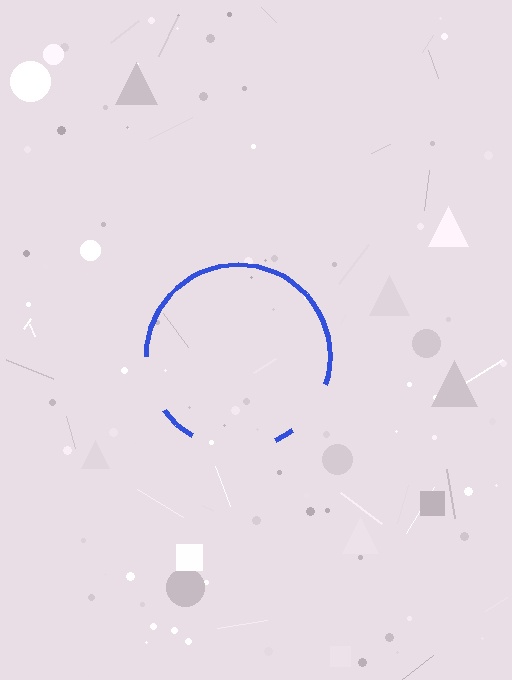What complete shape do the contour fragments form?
The contour fragments form a circle.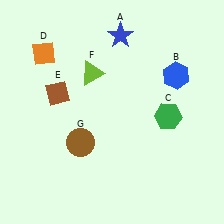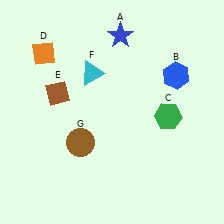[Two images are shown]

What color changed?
The triangle (F) changed from lime in Image 1 to cyan in Image 2.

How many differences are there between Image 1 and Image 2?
There is 1 difference between the two images.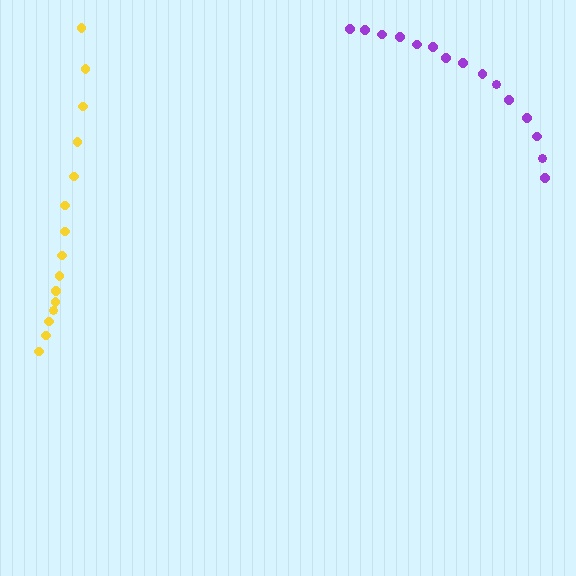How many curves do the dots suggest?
There are 2 distinct paths.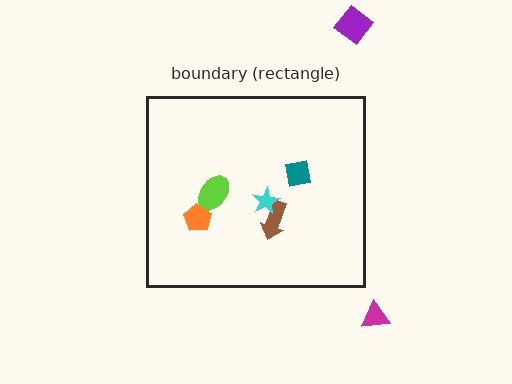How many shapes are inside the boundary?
5 inside, 2 outside.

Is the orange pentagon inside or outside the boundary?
Inside.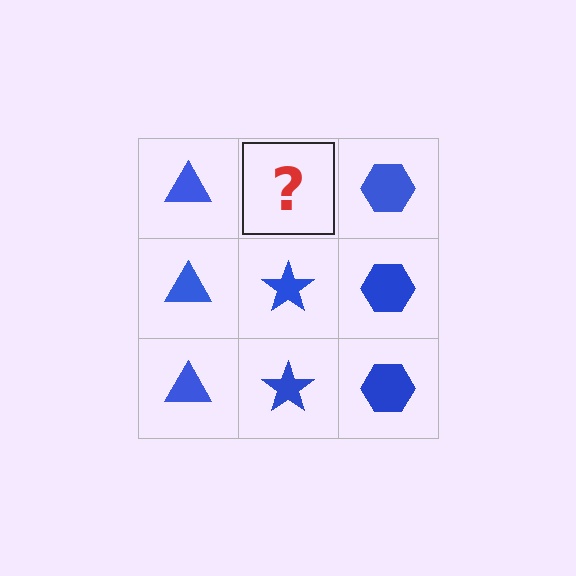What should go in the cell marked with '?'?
The missing cell should contain a blue star.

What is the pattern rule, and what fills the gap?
The rule is that each column has a consistent shape. The gap should be filled with a blue star.